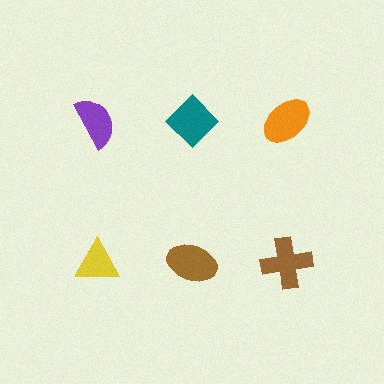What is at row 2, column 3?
A brown cross.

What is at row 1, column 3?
An orange ellipse.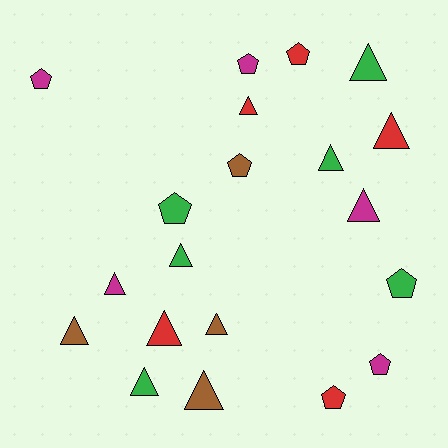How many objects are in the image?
There are 20 objects.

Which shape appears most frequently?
Triangle, with 12 objects.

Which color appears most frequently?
Green, with 6 objects.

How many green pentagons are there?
There are 2 green pentagons.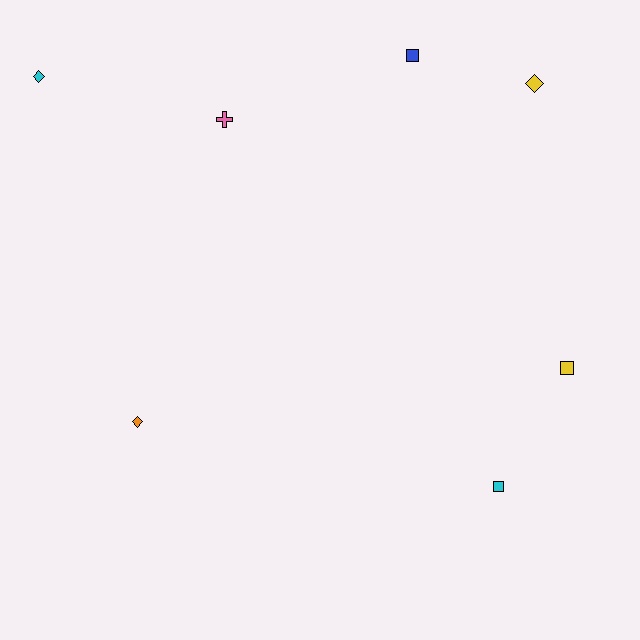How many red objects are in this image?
There are no red objects.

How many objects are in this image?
There are 7 objects.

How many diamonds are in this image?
There are 3 diamonds.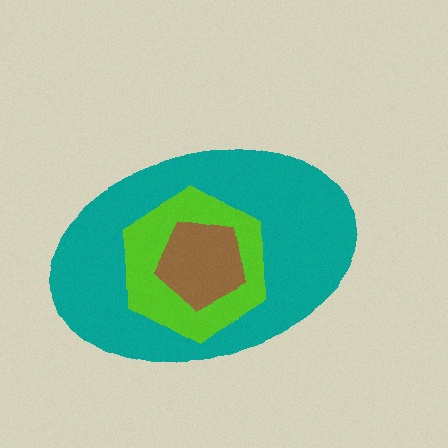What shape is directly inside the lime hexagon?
The brown pentagon.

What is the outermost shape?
The teal ellipse.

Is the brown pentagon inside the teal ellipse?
Yes.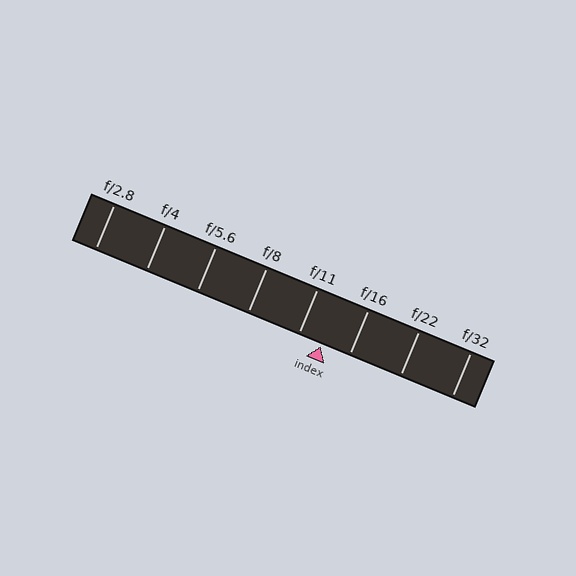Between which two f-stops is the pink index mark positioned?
The index mark is between f/11 and f/16.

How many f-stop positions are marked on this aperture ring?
There are 8 f-stop positions marked.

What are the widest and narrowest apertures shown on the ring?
The widest aperture shown is f/2.8 and the narrowest is f/32.